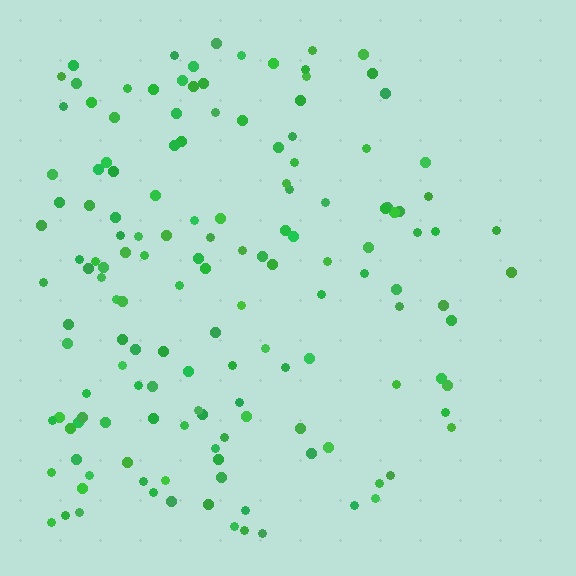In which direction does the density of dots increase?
From right to left, with the left side densest.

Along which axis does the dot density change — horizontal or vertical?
Horizontal.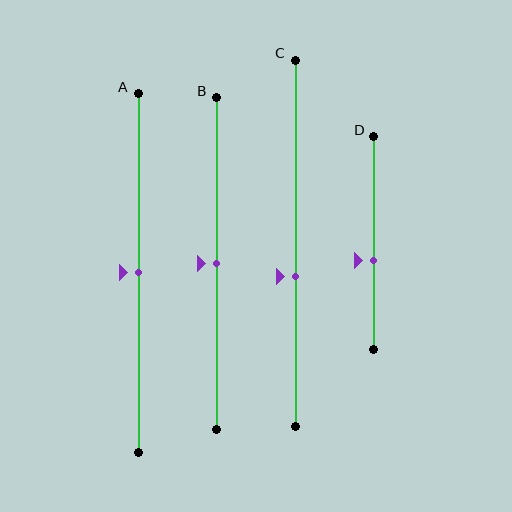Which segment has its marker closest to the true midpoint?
Segment A has its marker closest to the true midpoint.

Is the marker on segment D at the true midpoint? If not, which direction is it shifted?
No, the marker on segment D is shifted downward by about 8% of the segment length.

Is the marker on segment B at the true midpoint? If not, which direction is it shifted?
Yes, the marker on segment B is at the true midpoint.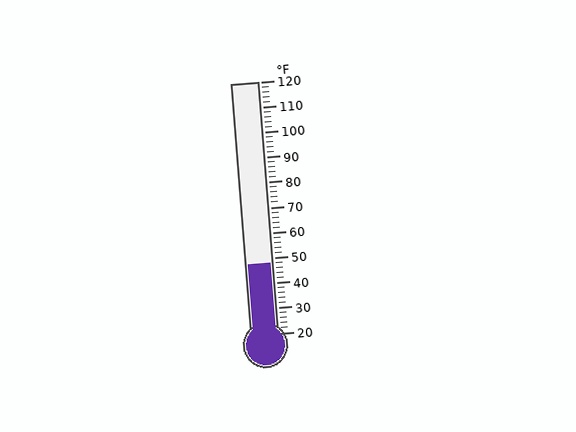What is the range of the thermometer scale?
The thermometer scale ranges from 20°F to 120°F.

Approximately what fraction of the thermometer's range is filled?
The thermometer is filled to approximately 30% of its range.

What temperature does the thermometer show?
The thermometer shows approximately 48°F.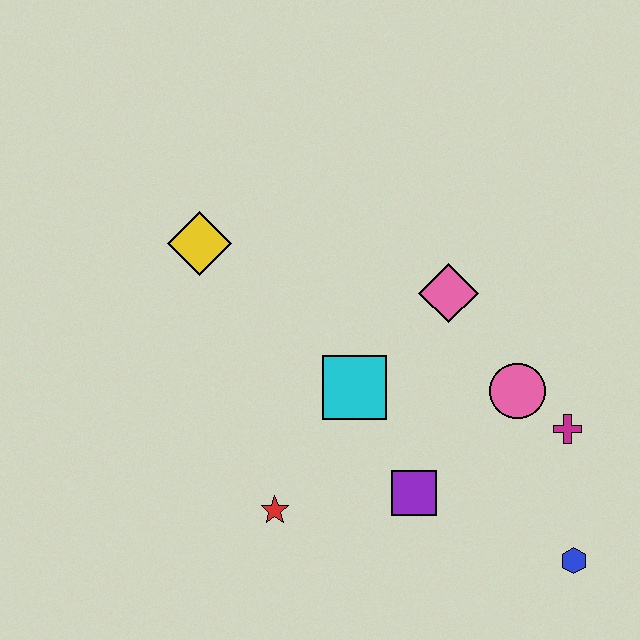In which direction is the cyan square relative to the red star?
The cyan square is above the red star.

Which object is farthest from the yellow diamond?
The blue hexagon is farthest from the yellow diamond.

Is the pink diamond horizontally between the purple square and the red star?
No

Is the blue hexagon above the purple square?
No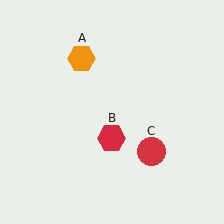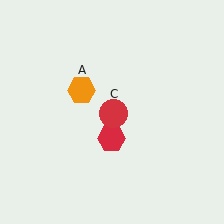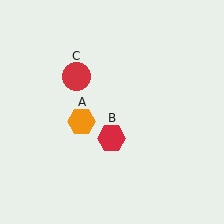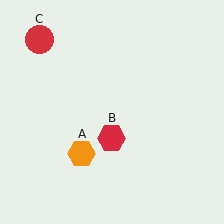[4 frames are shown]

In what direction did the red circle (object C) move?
The red circle (object C) moved up and to the left.